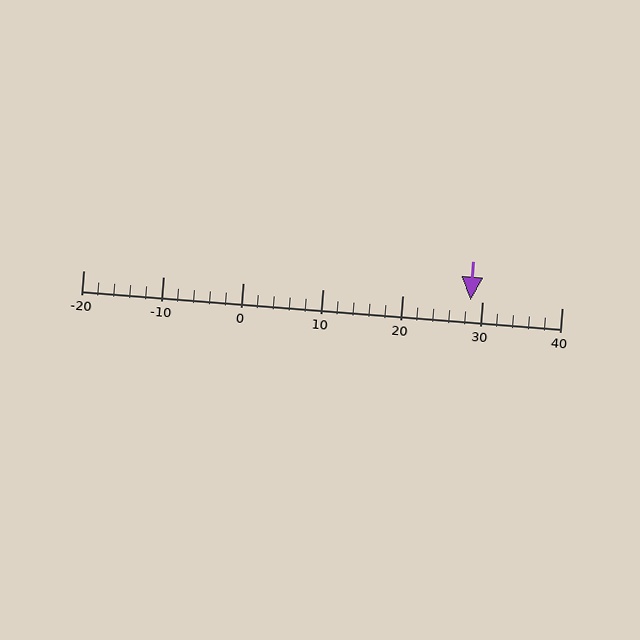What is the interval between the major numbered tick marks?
The major tick marks are spaced 10 units apart.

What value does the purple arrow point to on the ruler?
The purple arrow points to approximately 29.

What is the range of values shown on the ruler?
The ruler shows values from -20 to 40.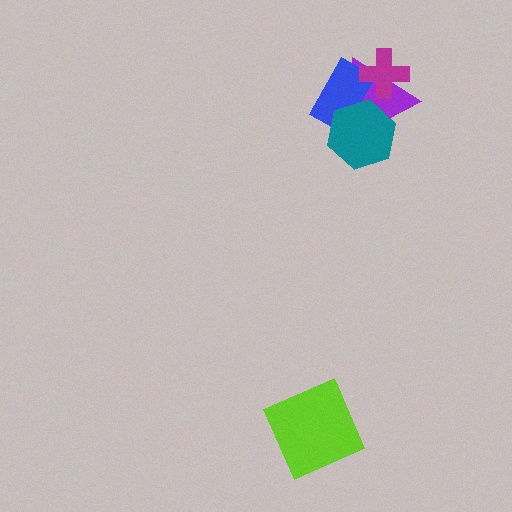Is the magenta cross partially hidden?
No, no other shape covers it.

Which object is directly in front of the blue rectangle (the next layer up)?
The teal hexagon is directly in front of the blue rectangle.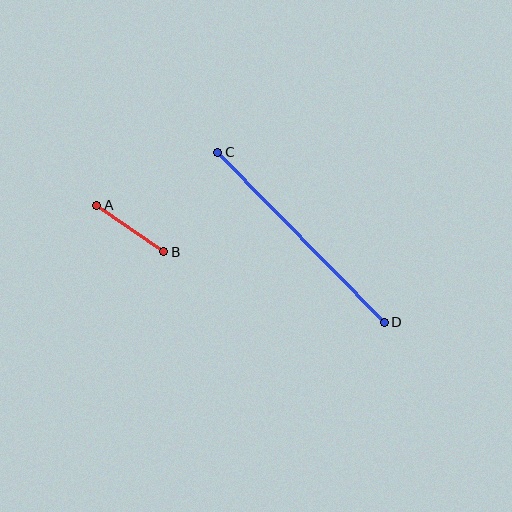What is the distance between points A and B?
The distance is approximately 82 pixels.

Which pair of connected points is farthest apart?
Points C and D are farthest apart.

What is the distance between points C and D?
The distance is approximately 238 pixels.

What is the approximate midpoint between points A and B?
The midpoint is at approximately (130, 228) pixels.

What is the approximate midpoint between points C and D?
The midpoint is at approximately (301, 237) pixels.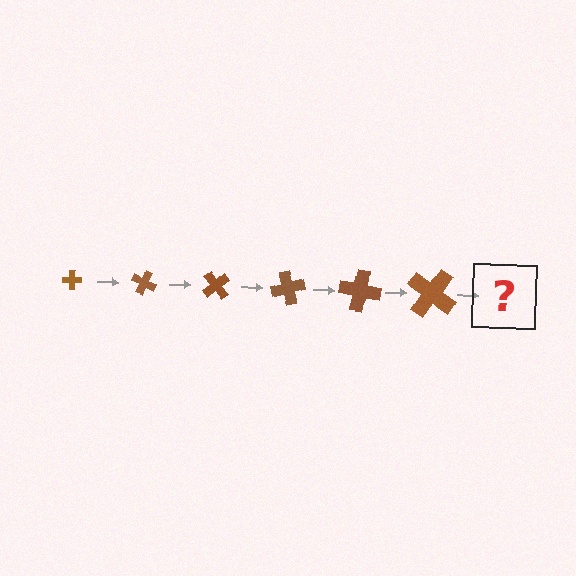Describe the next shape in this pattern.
It should be a cross, larger than the previous one and rotated 150 degrees from the start.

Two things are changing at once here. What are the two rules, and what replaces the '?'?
The two rules are that the cross grows larger each step and it rotates 25 degrees each step. The '?' should be a cross, larger than the previous one and rotated 150 degrees from the start.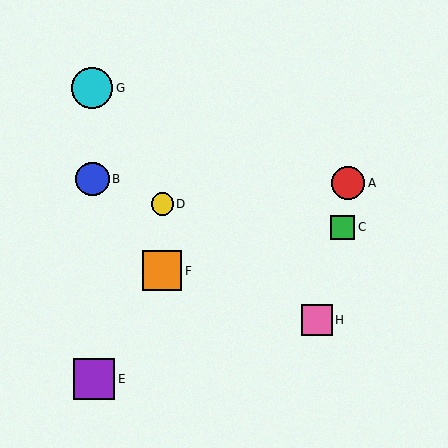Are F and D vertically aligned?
Yes, both are at x≈162.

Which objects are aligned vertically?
Objects D, F are aligned vertically.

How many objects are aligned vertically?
2 objects (D, F) are aligned vertically.